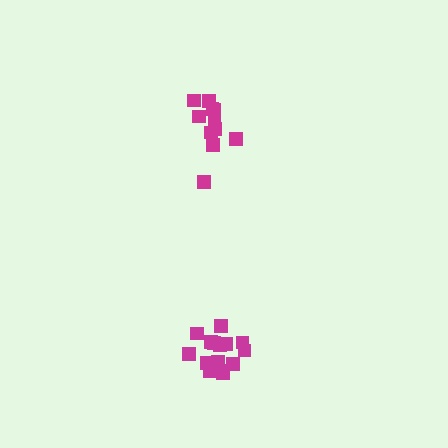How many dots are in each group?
Group 1: 16 dots, Group 2: 11 dots (27 total).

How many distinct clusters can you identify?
There are 2 distinct clusters.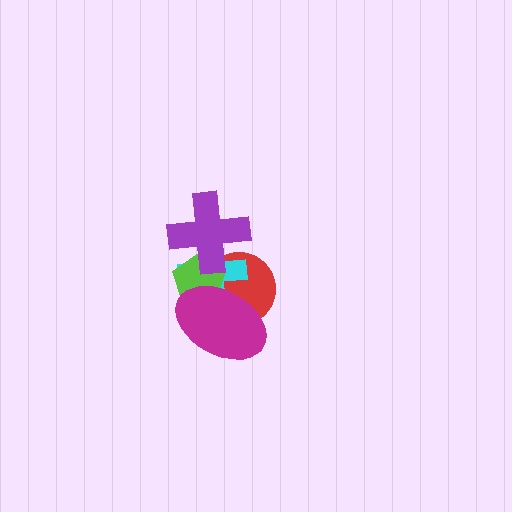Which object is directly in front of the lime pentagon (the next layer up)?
The purple cross is directly in front of the lime pentagon.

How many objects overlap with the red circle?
4 objects overlap with the red circle.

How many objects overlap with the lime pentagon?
4 objects overlap with the lime pentagon.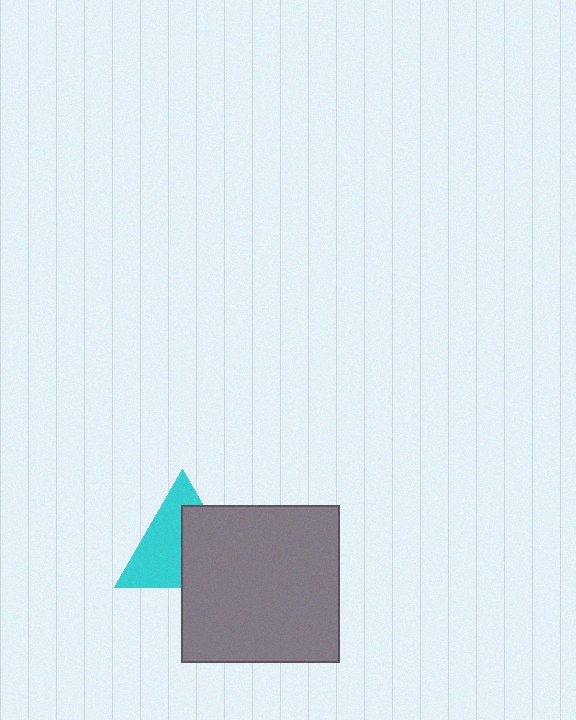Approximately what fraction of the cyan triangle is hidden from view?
Roughly 46% of the cyan triangle is hidden behind the gray square.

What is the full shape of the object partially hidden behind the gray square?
The partially hidden object is a cyan triangle.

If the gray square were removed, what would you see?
You would see the complete cyan triangle.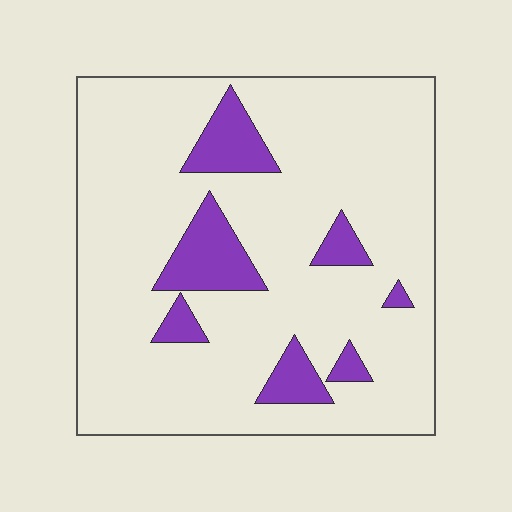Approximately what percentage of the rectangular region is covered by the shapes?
Approximately 15%.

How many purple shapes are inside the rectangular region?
7.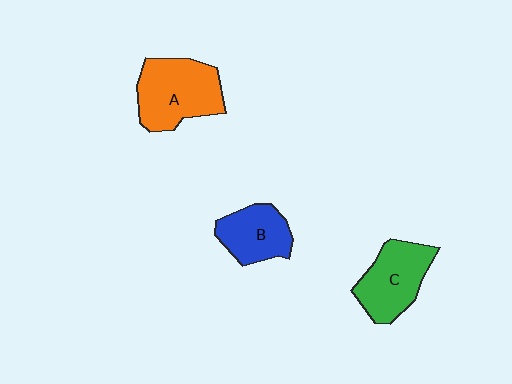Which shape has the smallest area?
Shape B (blue).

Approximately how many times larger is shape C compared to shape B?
Approximately 1.2 times.